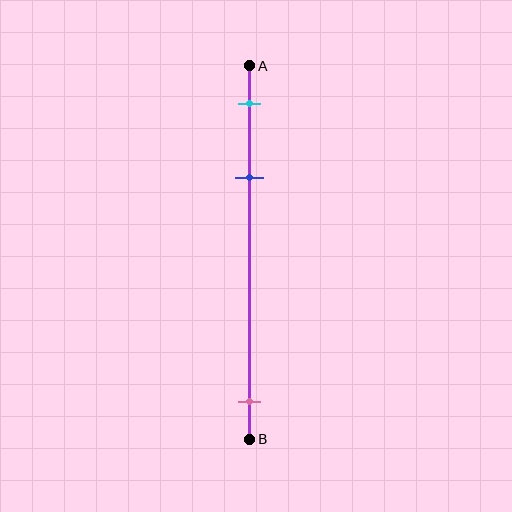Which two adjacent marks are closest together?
The cyan and blue marks are the closest adjacent pair.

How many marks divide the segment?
There are 3 marks dividing the segment.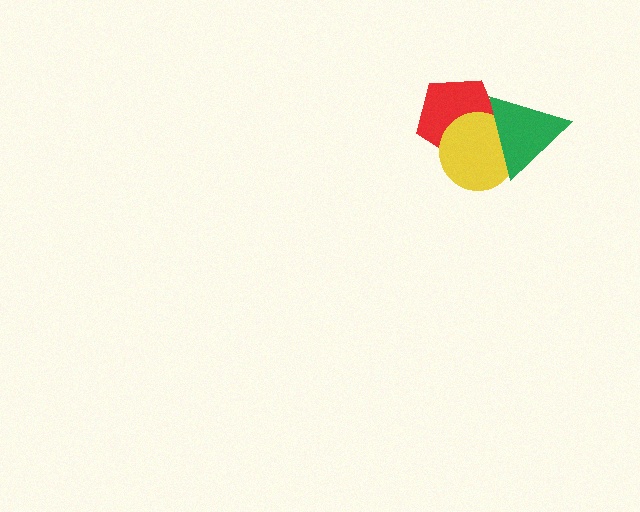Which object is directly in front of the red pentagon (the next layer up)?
The yellow circle is directly in front of the red pentagon.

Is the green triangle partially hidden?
No, no other shape covers it.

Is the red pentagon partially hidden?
Yes, it is partially covered by another shape.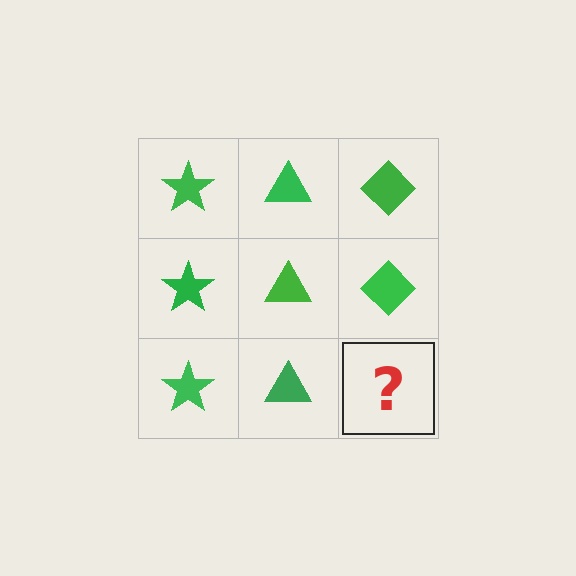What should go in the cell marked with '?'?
The missing cell should contain a green diamond.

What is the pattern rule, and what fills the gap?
The rule is that each column has a consistent shape. The gap should be filled with a green diamond.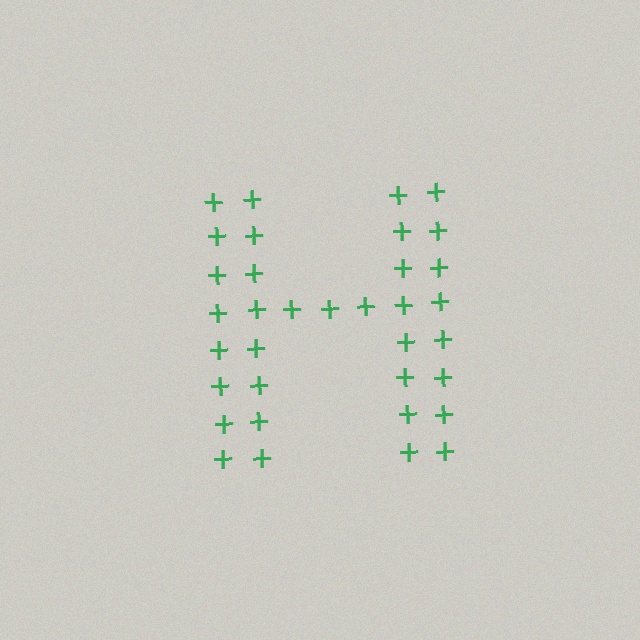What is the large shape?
The large shape is the letter H.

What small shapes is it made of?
It is made of small plus signs.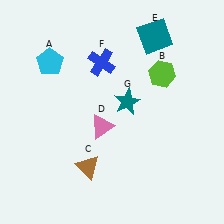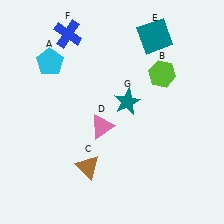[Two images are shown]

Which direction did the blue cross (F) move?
The blue cross (F) moved left.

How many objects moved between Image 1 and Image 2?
1 object moved between the two images.